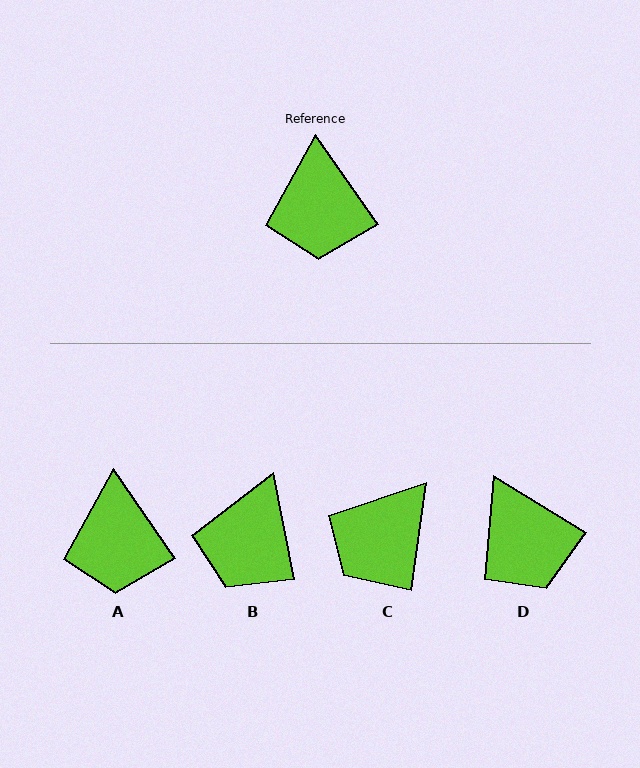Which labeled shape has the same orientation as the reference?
A.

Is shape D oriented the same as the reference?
No, it is off by about 24 degrees.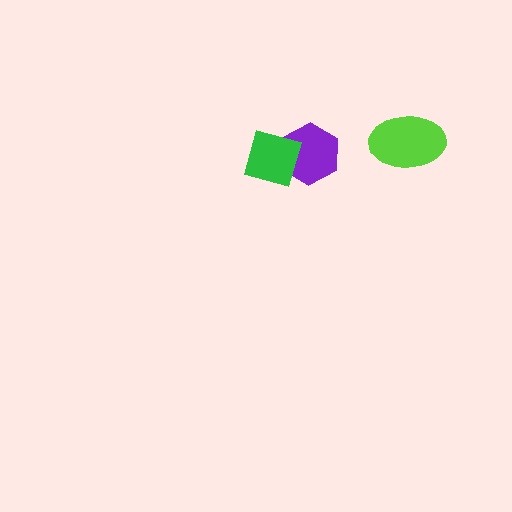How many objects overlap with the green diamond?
1 object overlaps with the green diamond.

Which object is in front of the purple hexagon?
The green diamond is in front of the purple hexagon.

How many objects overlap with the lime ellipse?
0 objects overlap with the lime ellipse.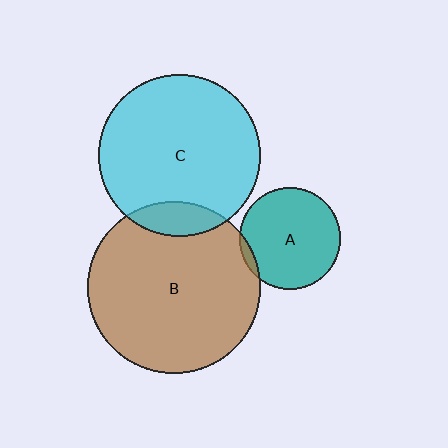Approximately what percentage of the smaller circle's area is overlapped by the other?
Approximately 5%.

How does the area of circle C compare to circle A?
Approximately 2.5 times.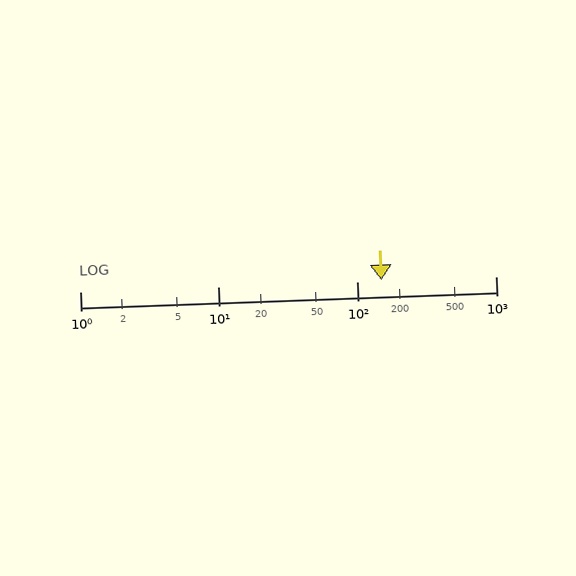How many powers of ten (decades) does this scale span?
The scale spans 3 decades, from 1 to 1000.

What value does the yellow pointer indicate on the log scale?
The pointer indicates approximately 150.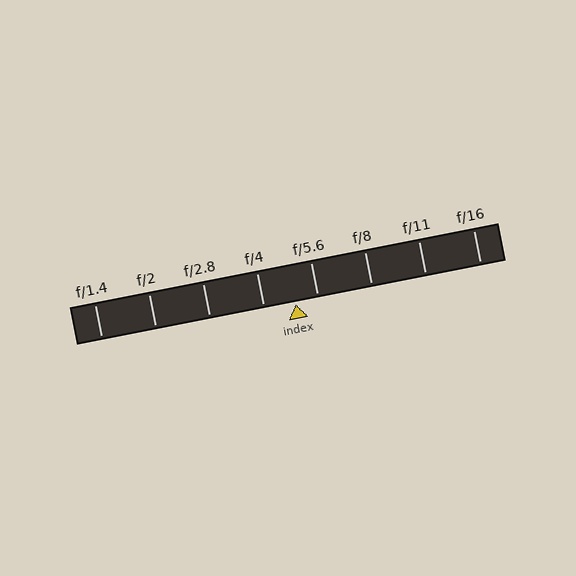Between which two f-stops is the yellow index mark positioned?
The index mark is between f/4 and f/5.6.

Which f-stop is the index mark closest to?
The index mark is closest to f/5.6.